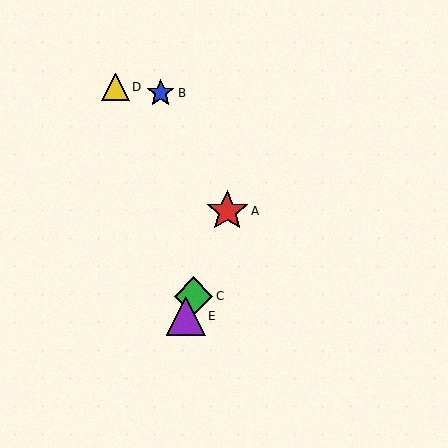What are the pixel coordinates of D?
Object D is at (115, 87).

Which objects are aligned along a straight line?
Objects A, C, E are aligned along a straight line.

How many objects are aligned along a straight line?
3 objects (A, C, E) are aligned along a straight line.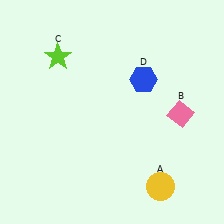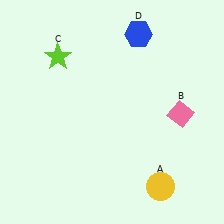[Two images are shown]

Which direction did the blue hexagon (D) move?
The blue hexagon (D) moved up.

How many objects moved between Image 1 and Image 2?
1 object moved between the two images.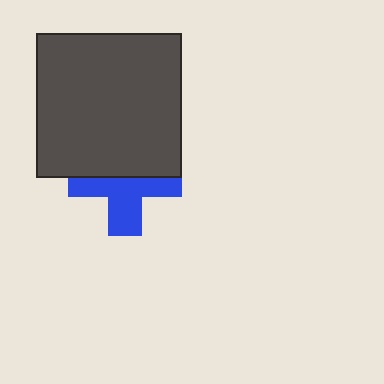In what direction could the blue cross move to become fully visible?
The blue cross could move down. That would shift it out from behind the dark gray square entirely.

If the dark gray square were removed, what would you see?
You would see the complete blue cross.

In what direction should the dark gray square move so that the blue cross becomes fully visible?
The dark gray square should move up. That is the shortest direction to clear the overlap and leave the blue cross fully visible.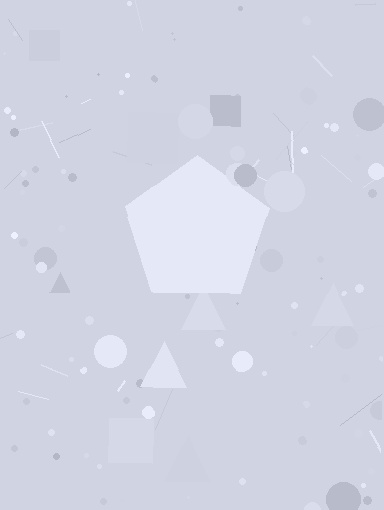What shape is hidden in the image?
A pentagon is hidden in the image.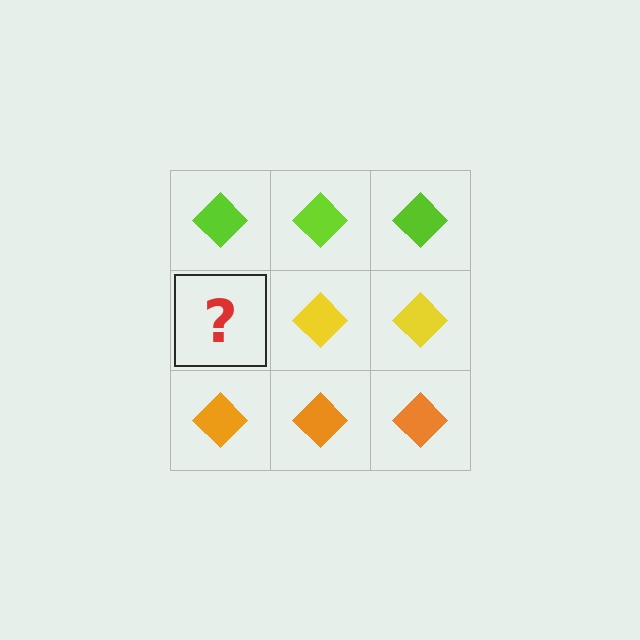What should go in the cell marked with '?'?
The missing cell should contain a yellow diamond.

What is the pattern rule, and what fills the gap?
The rule is that each row has a consistent color. The gap should be filled with a yellow diamond.